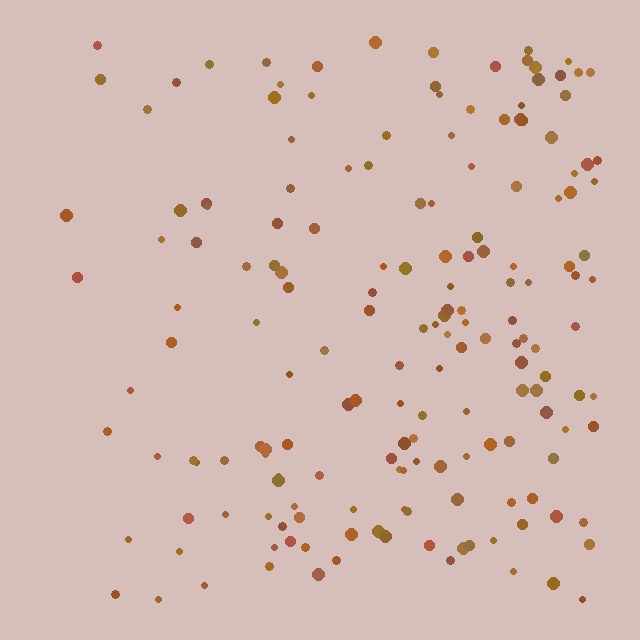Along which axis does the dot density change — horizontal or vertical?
Horizontal.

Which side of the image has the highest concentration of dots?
The right.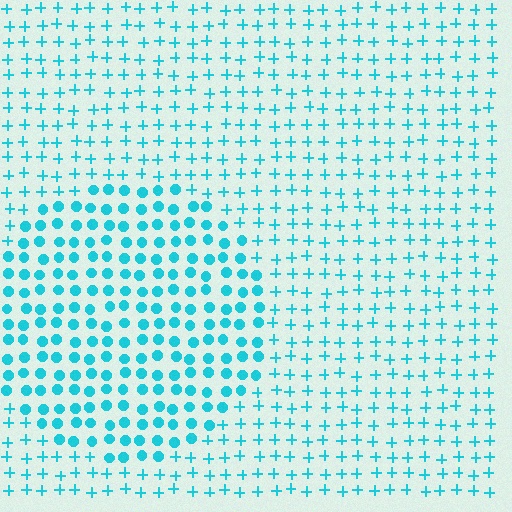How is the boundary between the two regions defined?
The boundary is defined by a change in element shape: circles inside vs. plus signs outside. All elements share the same color and spacing.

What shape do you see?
I see a circle.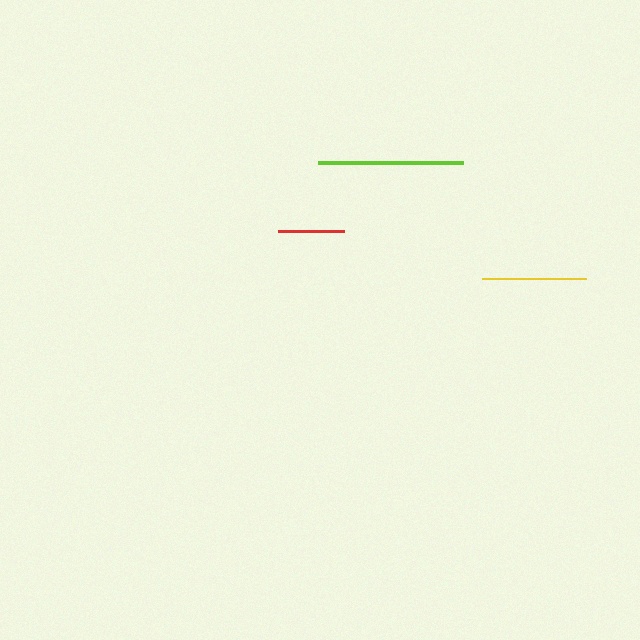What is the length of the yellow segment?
The yellow segment is approximately 104 pixels long.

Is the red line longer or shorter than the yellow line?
The yellow line is longer than the red line.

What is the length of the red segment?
The red segment is approximately 66 pixels long.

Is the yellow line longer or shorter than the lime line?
The lime line is longer than the yellow line.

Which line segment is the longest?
The lime line is the longest at approximately 144 pixels.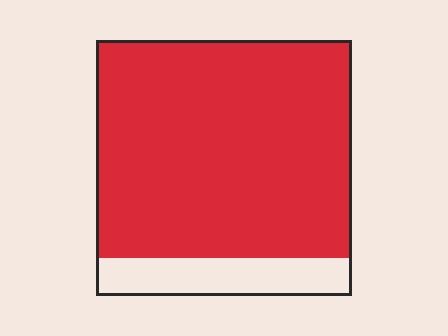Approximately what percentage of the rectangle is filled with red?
Approximately 85%.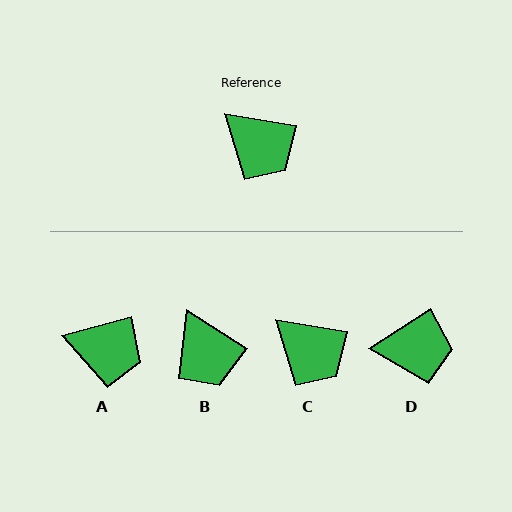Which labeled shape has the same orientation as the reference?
C.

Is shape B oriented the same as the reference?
No, it is off by about 24 degrees.